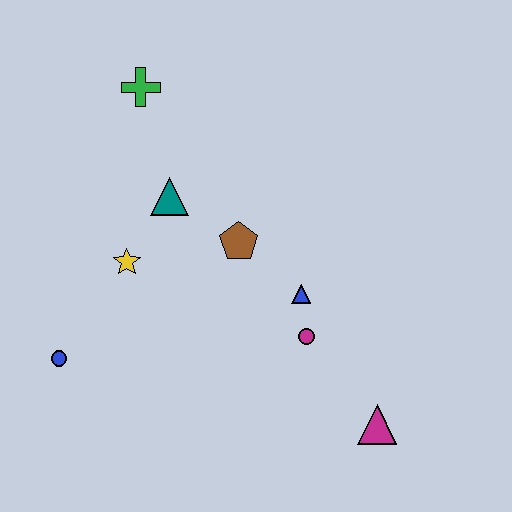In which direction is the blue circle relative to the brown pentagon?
The blue circle is to the left of the brown pentagon.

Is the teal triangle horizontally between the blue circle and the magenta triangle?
Yes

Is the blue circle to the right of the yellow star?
No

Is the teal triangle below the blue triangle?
No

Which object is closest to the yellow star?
The teal triangle is closest to the yellow star.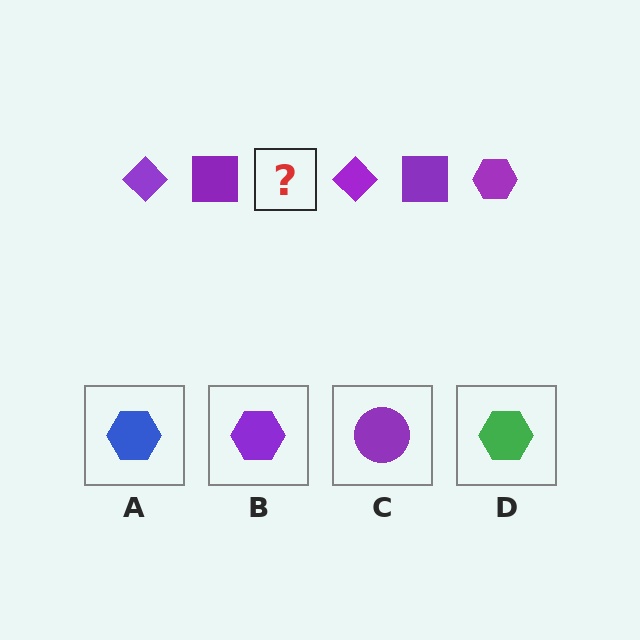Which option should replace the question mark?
Option B.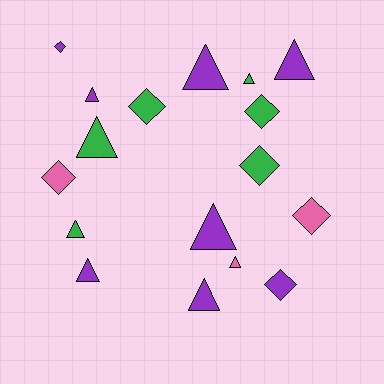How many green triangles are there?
There are 3 green triangles.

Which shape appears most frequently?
Triangle, with 10 objects.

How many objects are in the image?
There are 17 objects.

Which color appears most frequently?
Purple, with 8 objects.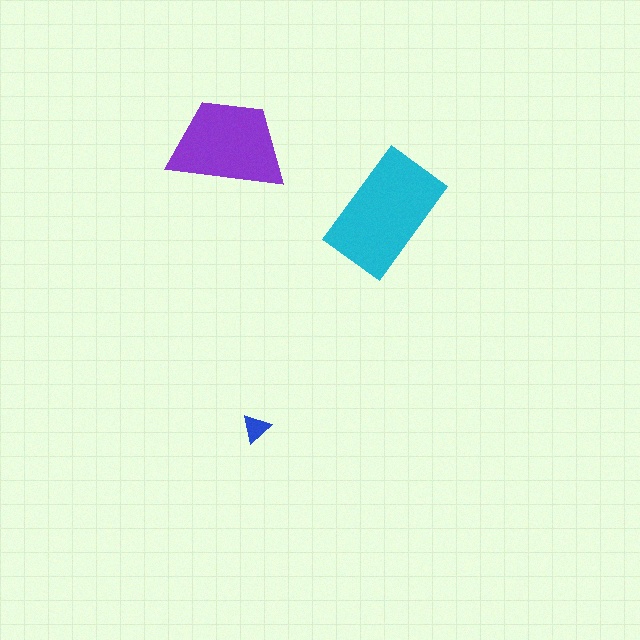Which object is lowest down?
The blue triangle is bottommost.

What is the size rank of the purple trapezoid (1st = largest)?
2nd.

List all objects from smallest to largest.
The blue triangle, the purple trapezoid, the cyan rectangle.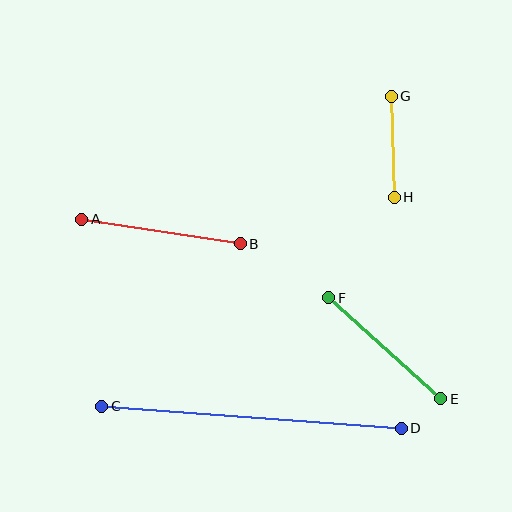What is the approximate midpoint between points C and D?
The midpoint is at approximately (251, 417) pixels.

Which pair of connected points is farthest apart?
Points C and D are farthest apart.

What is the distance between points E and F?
The distance is approximately 151 pixels.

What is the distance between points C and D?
The distance is approximately 300 pixels.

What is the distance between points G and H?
The distance is approximately 101 pixels.